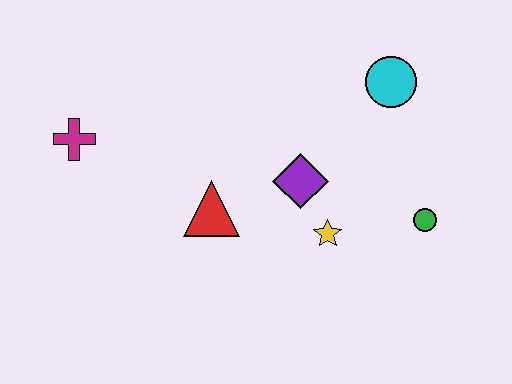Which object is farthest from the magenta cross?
The green circle is farthest from the magenta cross.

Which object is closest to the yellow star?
The purple diamond is closest to the yellow star.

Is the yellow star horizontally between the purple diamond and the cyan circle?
Yes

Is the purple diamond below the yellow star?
No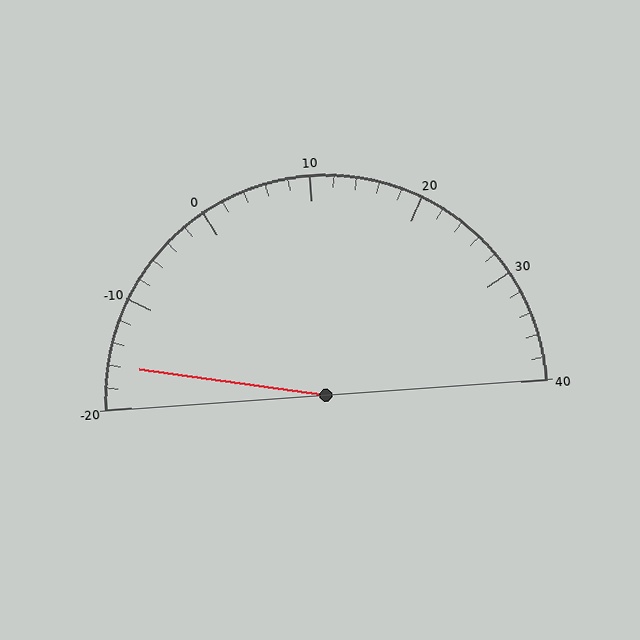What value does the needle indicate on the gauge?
The needle indicates approximately -16.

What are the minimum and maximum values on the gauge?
The gauge ranges from -20 to 40.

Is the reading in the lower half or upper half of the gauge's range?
The reading is in the lower half of the range (-20 to 40).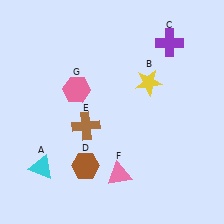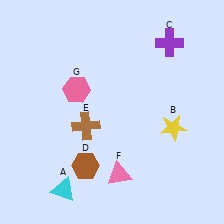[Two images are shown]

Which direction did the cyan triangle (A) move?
The cyan triangle (A) moved down.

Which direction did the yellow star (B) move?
The yellow star (B) moved down.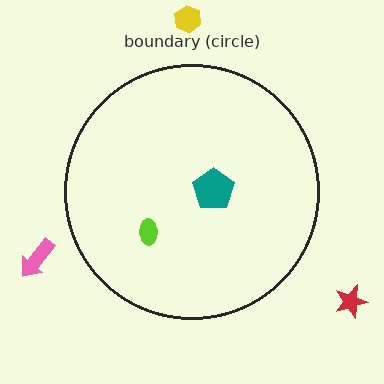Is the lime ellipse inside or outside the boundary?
Inside.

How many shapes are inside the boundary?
2 inside, 3 outside.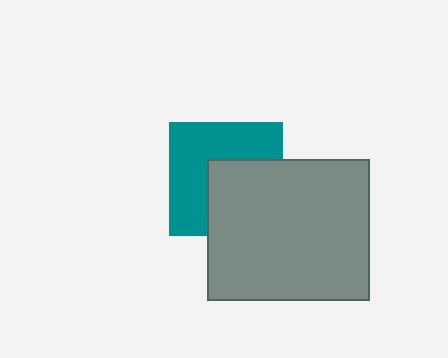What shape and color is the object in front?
The object in front is a gray rectangle.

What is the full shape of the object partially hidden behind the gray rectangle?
The partially hidden object is a teal square.